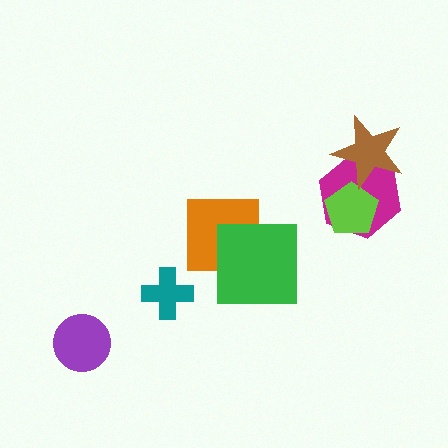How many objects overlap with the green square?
1 object overlaps with the green square.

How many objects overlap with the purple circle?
0 objects overlap with the purple circle.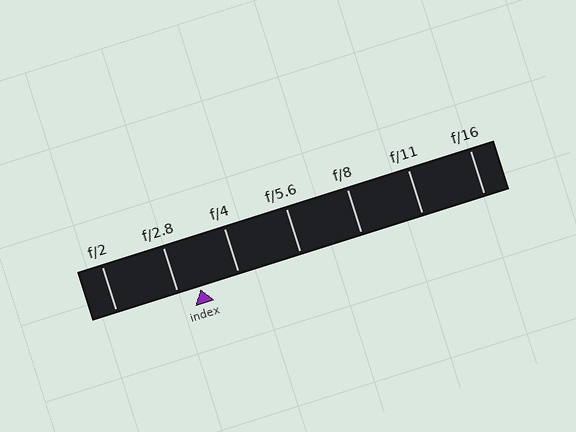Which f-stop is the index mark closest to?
The index mark is closest to f/2.8.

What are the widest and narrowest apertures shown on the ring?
The widest aperture shown is f/2 and the narrowest is f/16.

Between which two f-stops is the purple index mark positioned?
The index mark is between f/2.8 and f/4.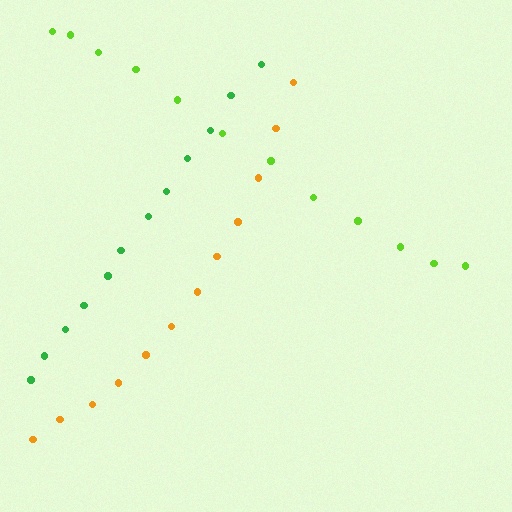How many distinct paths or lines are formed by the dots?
There are 3 distinct paths.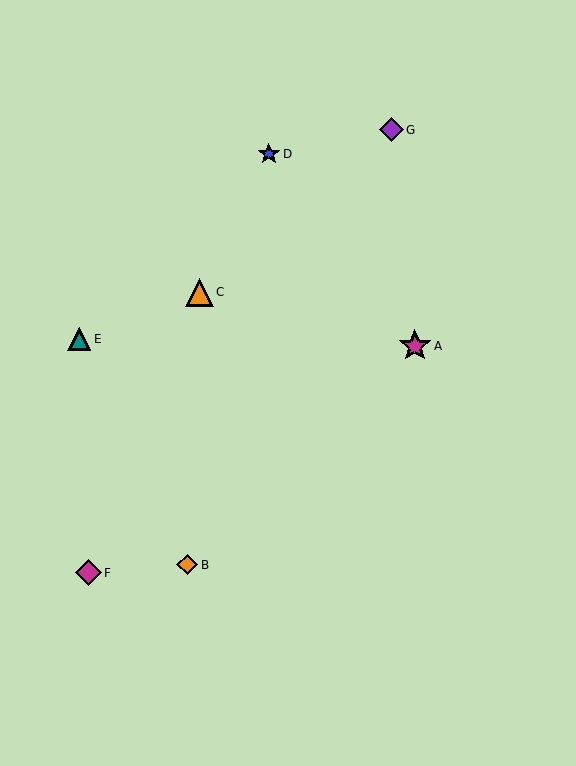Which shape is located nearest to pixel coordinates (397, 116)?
The purple diamond (labeled G) at (391, 130) is nearest to that location.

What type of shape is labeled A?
Shape A is a magenta star.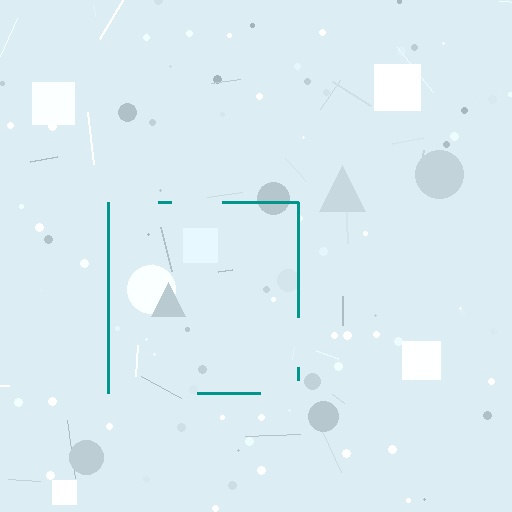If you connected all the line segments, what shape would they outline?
They would outline a square.